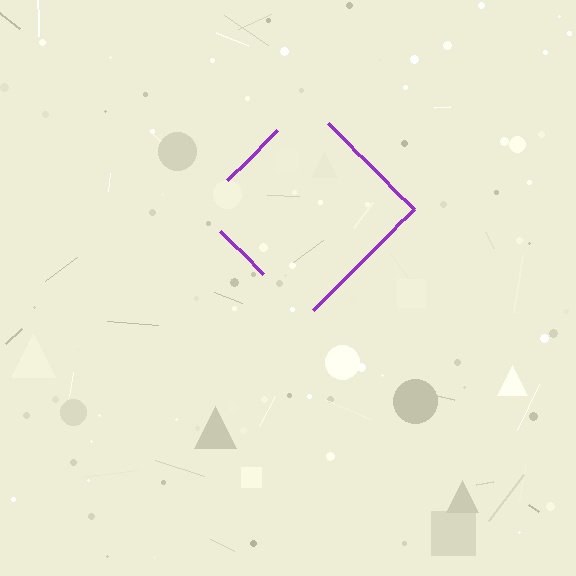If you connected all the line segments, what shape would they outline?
They would outline a diamond.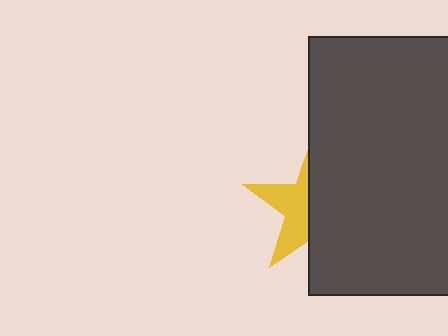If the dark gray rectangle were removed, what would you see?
You would see the complete yellow star.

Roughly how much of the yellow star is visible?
A small part of it is visible (roughly 41%).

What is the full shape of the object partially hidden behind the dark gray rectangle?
The partially hidden object is a yellow star.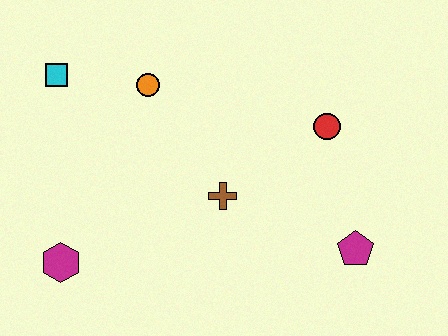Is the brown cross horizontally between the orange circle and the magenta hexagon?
No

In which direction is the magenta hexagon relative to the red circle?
The magenta hexagon is to the left of the red circle.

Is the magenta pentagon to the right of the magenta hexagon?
Yes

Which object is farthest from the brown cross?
The cyan square is farthest from the brown cross.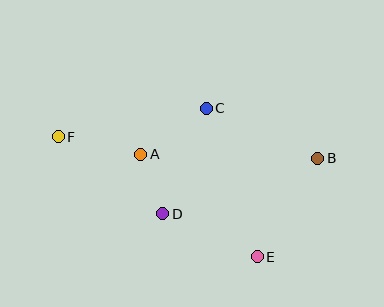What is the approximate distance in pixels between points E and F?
The distance between E and F is approximately 232 pixels.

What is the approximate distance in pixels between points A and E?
The distance between A and E is approximately 155 pixels.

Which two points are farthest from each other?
Points B and F are farthest from each other.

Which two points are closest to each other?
Points A and D are closest to each other.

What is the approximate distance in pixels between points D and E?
The distance between D and E is approximately 104 pixels.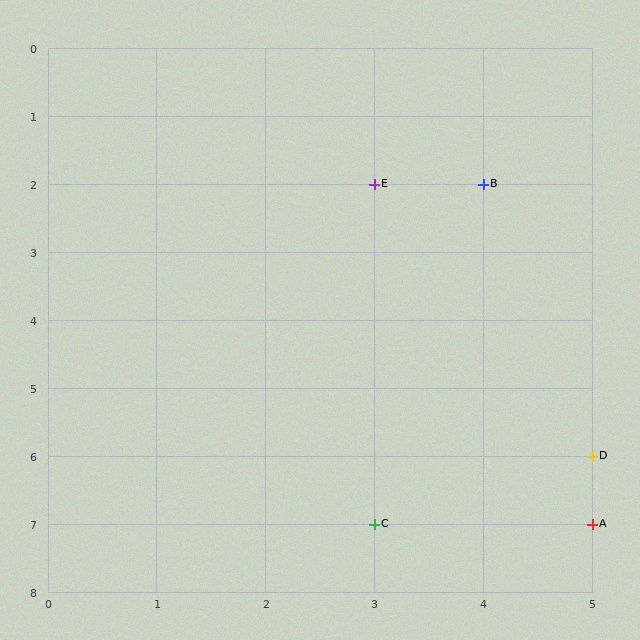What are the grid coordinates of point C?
Point C is at grid coordinates (3, 7).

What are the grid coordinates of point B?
Point B is at grid coordinates (4, 2).